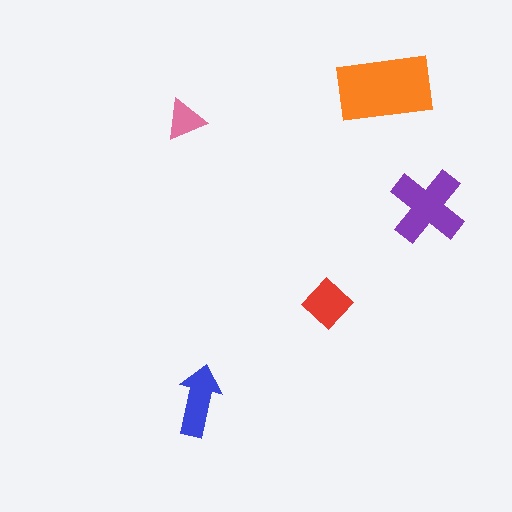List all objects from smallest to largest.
The pink triangle, the red diamond, the blue arrow, the purple cross, the orange rectangle.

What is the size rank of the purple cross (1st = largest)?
2nd.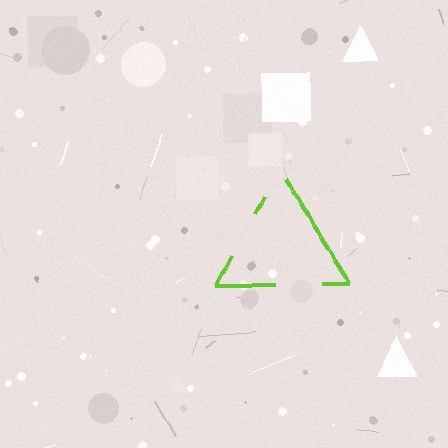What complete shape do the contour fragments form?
The contour fragments form a triangle.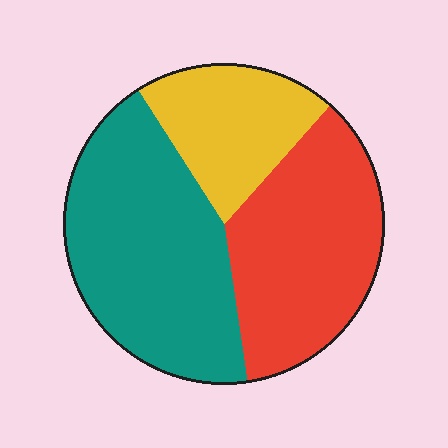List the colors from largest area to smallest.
From largest to smallest: teal, red, yellow.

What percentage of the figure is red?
Red covers about 35% of the figure.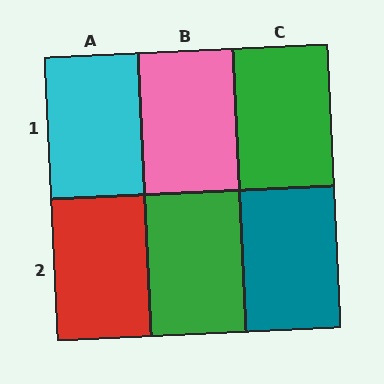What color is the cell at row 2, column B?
Green.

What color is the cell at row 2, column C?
Teal.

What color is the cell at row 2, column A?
Red.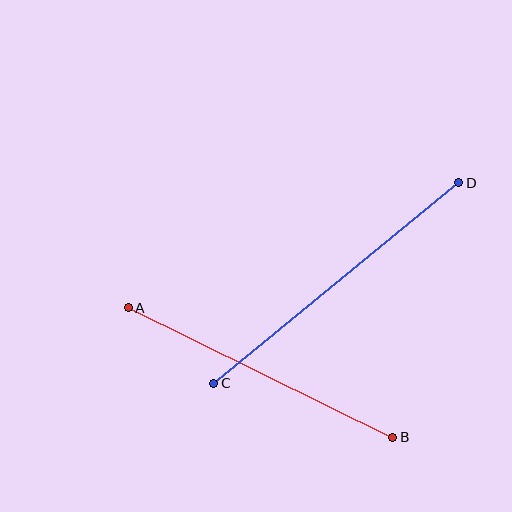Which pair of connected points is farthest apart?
Points C and D are farthest apart.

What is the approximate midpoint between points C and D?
The midpoint is at approximately (336, 283) pixels.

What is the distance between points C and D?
The distance is approximately 317 pixels.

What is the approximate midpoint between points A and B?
The midpoint is at approximately (260, 373) pixels.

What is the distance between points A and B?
The distance is approximately 294 pixels.